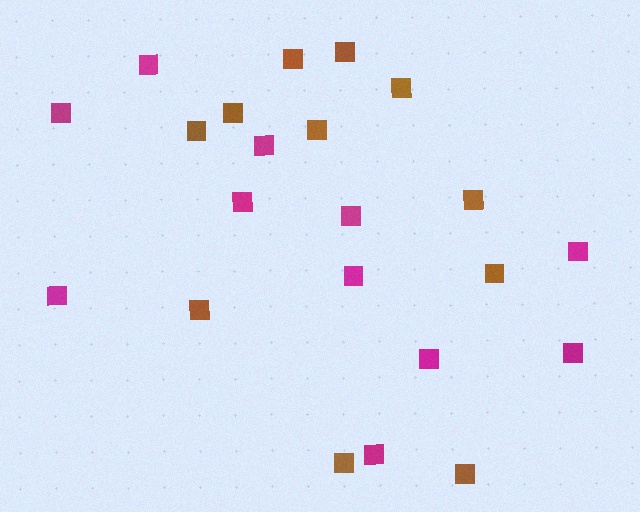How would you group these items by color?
There are 2 groups: one group of magenta squares (11) and one group of brown squares (11).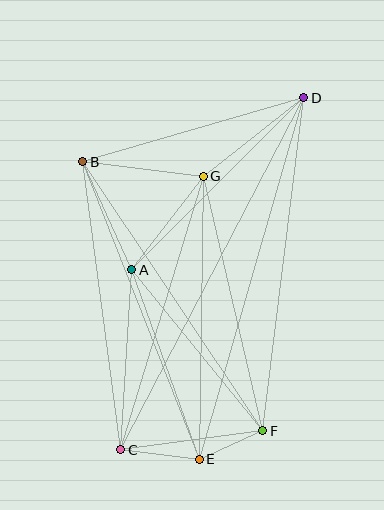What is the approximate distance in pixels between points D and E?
The distance between D and E is approximately 376 pixels.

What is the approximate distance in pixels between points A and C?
The distance between A and C is approximately 180 pixels.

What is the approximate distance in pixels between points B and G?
The distance between B and G is approximately 121 pixels.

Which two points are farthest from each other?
Points C and D are farthest from each other.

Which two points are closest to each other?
Points E and F are closest to each other.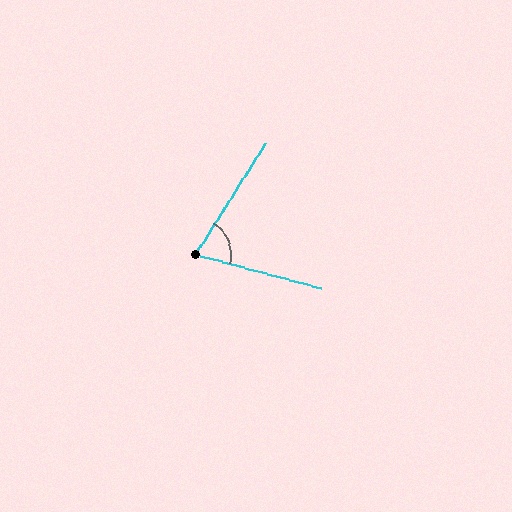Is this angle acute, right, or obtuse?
It is acute.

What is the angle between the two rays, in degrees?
Approximately 73 degrees.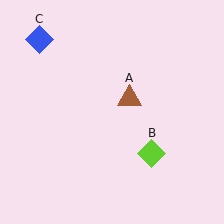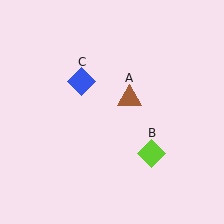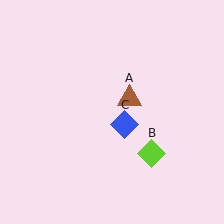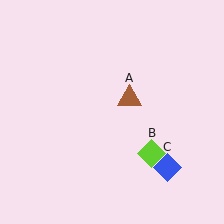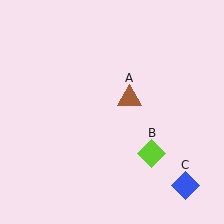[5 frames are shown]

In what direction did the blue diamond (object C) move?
The blue diamond (object C) moved down and to the right.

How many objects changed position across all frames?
1 object changed position: blue diamond (object C).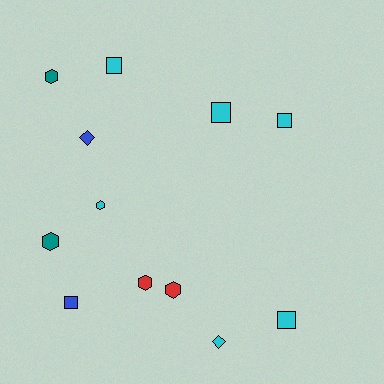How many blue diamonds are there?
There is 1 blue diamond.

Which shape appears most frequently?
Hexagon, with 5 objects.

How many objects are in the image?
There are 12 objects.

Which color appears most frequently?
Cyan, with 6 objects.